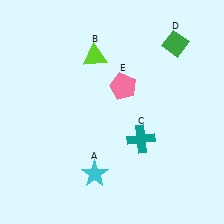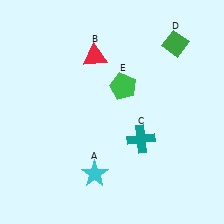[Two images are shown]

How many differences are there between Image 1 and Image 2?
There are 2 differences between the two images.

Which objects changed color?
B changed from lime to red. E changed from pink to green.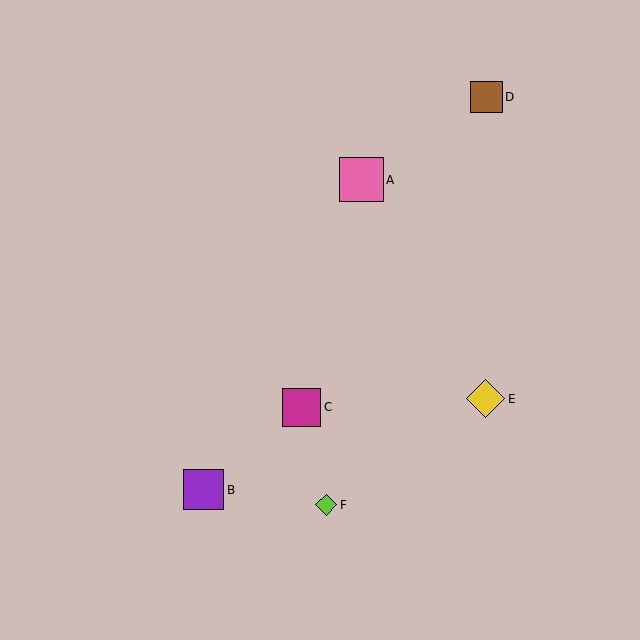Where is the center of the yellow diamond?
The center of the yellow diamond is at (486, 399).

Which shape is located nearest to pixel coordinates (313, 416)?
The magenta square (labeled C) at (302, 407) is nearest to that location.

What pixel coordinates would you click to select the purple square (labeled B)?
Click at (204, 490) to select the purple square B.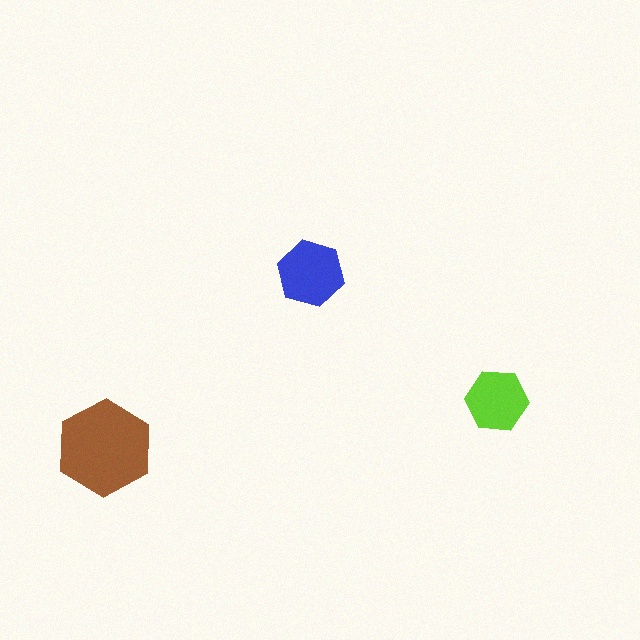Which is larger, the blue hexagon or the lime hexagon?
The blue one.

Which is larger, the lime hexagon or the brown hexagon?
The brown one.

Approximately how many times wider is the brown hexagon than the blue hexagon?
About 1.5 times wider.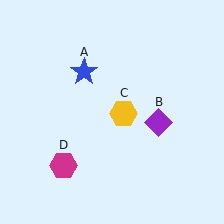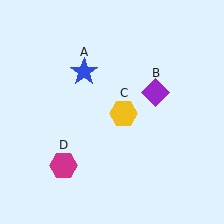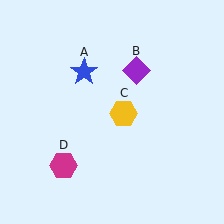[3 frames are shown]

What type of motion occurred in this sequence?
The purple diamond (object B) rotated counterclockwise around the center of the scene.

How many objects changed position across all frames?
1 object changed position: purple diamond (object B).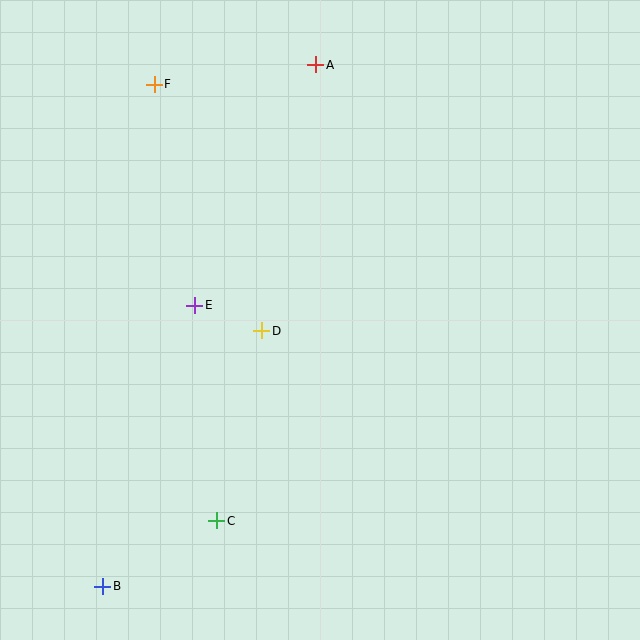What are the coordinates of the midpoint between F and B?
The midpoint between F and B is at (128, 335).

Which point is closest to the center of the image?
Point D at (262, 331) is closest to the center.